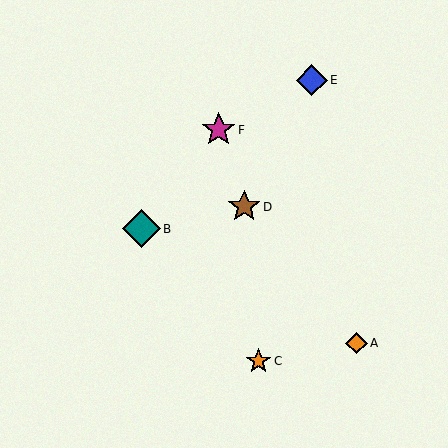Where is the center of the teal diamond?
The center of the teal diamond is at (141, 229).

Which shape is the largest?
The teal diamond (labeled B) is the largest.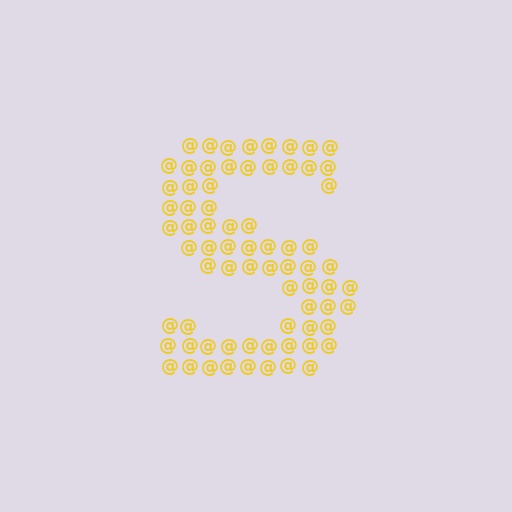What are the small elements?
The small elements are at signs.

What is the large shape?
The large shape is the letter S.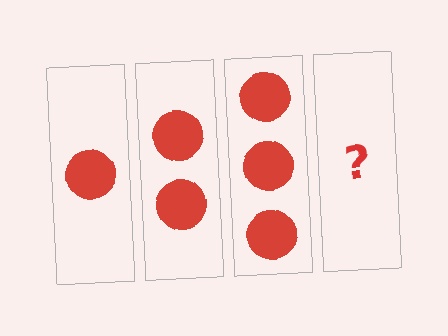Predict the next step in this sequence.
The next step is 4 circles.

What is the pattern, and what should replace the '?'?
The pattern is that each step adds one more circle. The '?' should be 4 circles.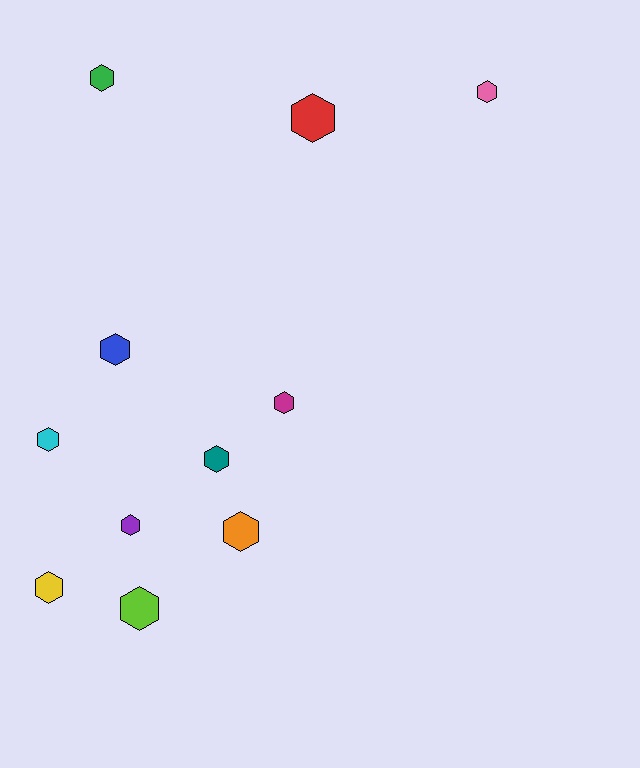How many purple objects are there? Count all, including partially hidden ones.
There is 1 purple object.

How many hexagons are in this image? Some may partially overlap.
There are 11 hexagons.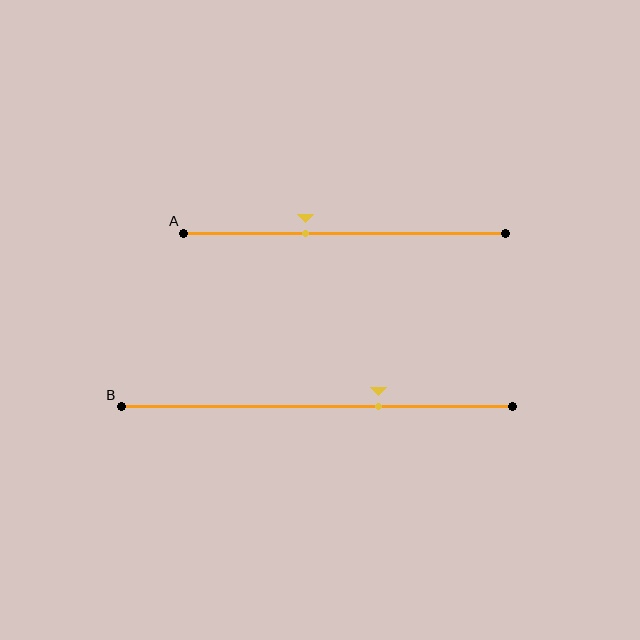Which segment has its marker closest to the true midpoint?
Segment A has its marker closest to the true midpoint.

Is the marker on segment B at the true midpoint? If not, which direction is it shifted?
No, the marker on segment B is shifted to the right by about 16% of the segment length.